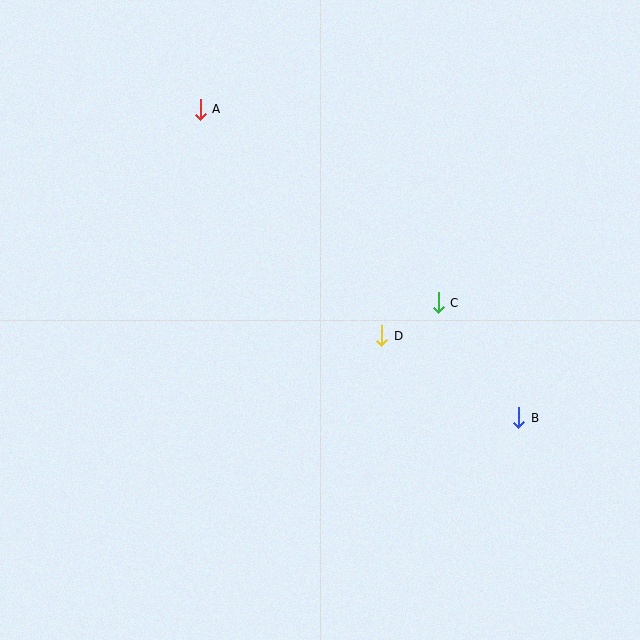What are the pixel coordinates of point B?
Point B is at (519, 418).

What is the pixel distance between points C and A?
The distance between C and A is 307 pixels.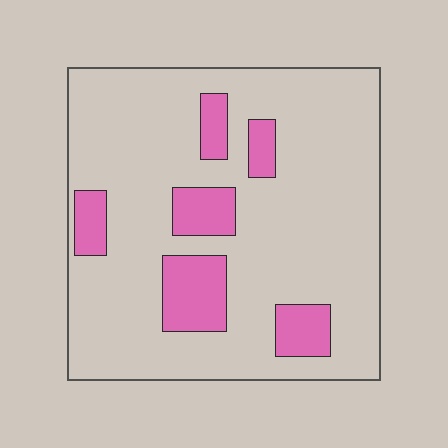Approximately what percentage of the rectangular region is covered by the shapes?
Approximately 15%.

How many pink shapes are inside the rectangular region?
6.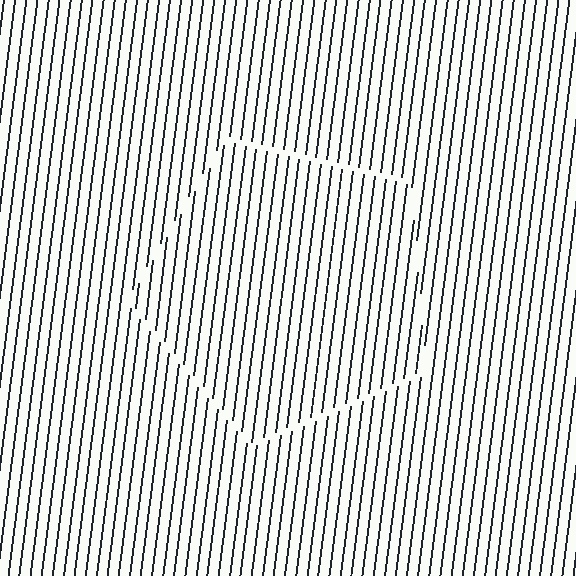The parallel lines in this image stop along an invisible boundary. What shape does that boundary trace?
An illusory pentagon. The interior of the shape contains the same grating, shifted by half a period — the contour is defined by the phase discontinuity where line-ends from the inner and outer gratings abut.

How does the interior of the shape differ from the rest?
The interior of the shape contains the same grating, shifted by half a period — the contour is defined by the phase discontinuity where line-ends from the inner and outer gratings abut.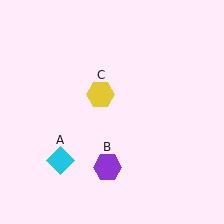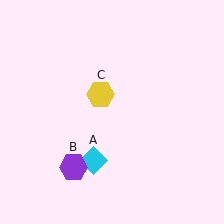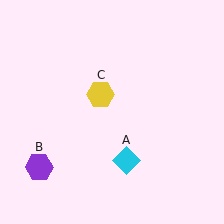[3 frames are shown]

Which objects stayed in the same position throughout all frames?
Yellow hexagon (object C) remained stationary.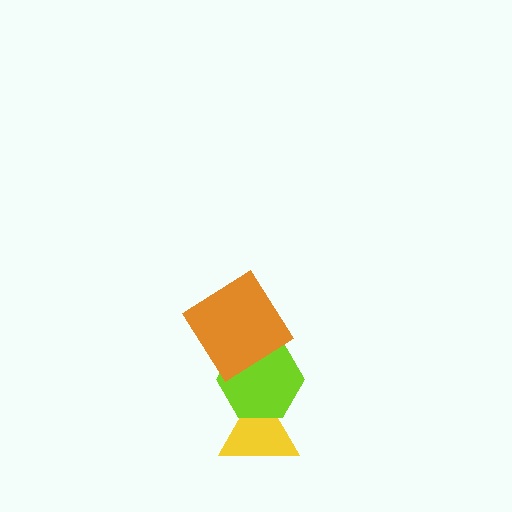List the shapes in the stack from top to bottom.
From top to bottom: the orange diamond, the lime hexagon, the yellow triangle.